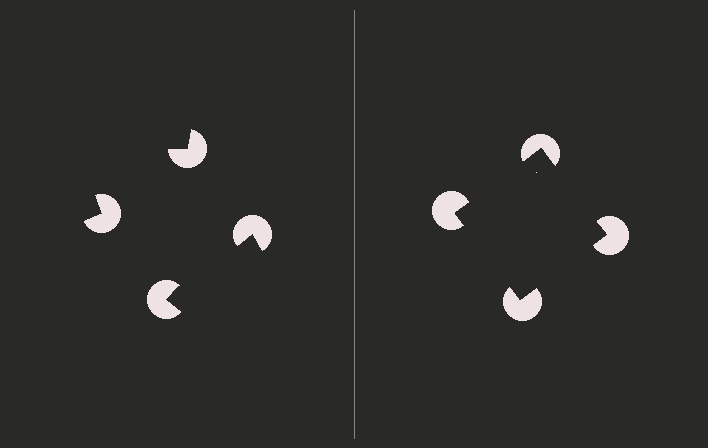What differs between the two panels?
The pac-man discs are positioned identically on both sides; only the wedge orientations differ. On the right they align to a square; on the left they are misaligned.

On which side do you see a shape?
An illusory square appears on the right side. On the left side the wedge cuts are rotated, so no coherent shape forms.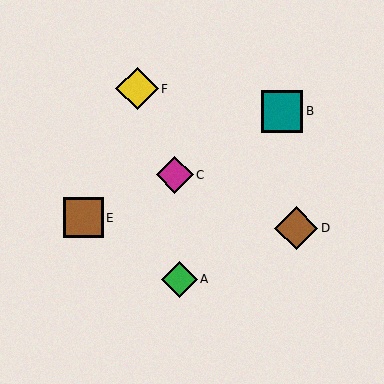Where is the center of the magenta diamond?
The center of the magenta diamond is at (175, 175).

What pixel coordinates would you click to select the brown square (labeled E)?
Click at (84, 218) to select the brown square E.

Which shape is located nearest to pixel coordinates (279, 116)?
The teal square (labeled B) at (282, 111) is nearest to that location.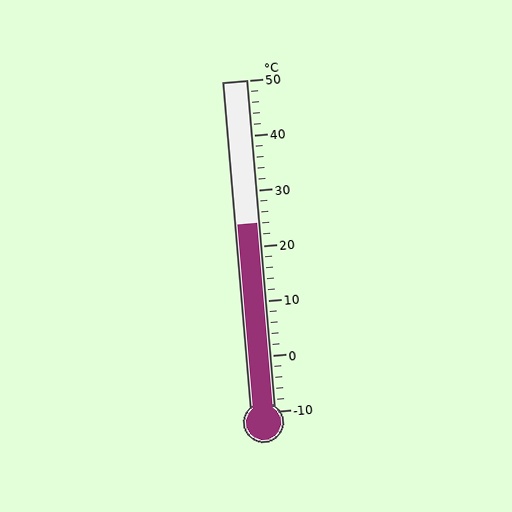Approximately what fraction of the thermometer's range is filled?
The thermometer is filled to approximately 55% of its range.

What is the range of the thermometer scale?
The thermometer scale ranges from -10°C to 50°C.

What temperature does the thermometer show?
The thermometer shows approximately 24°C.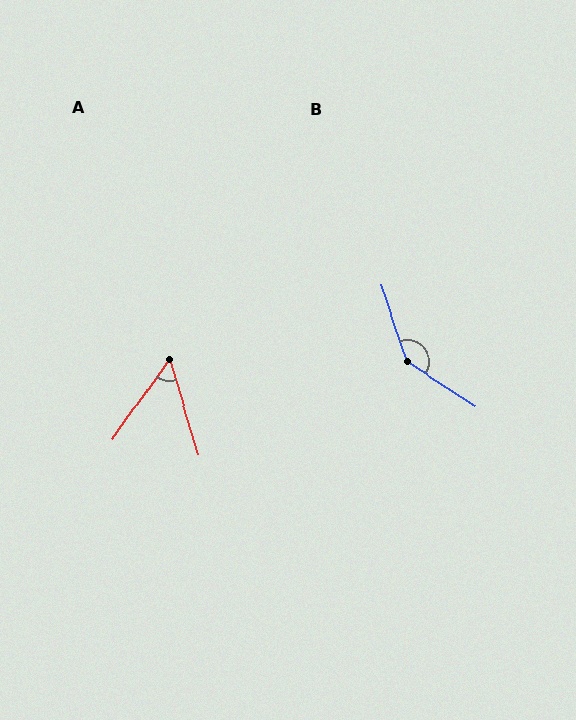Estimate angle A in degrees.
Approximately 52 degrees.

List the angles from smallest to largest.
A (52°), B (142°).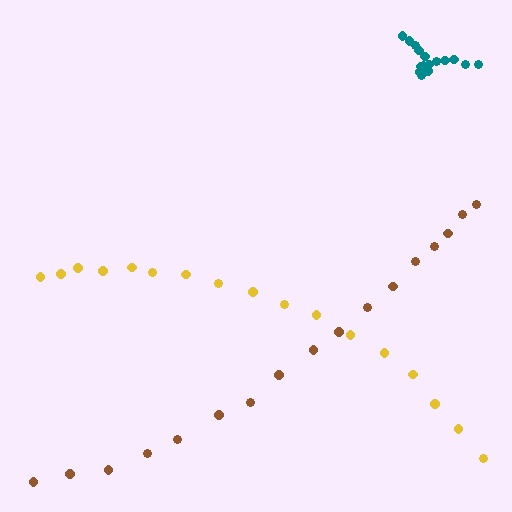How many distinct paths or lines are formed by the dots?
There are 3 distinct paths.